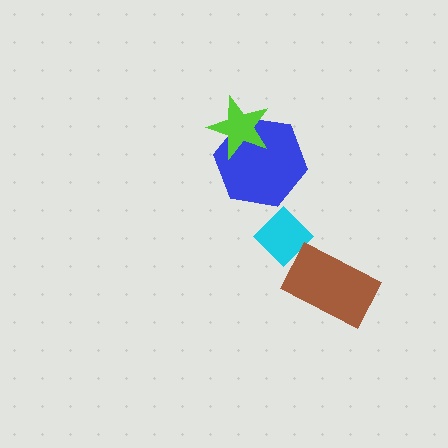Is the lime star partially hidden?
No, no other shape covers it.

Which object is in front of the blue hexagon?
The lime star is in front of the blue hexagon.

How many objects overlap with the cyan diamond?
0 objects overlap with the cyan diamond.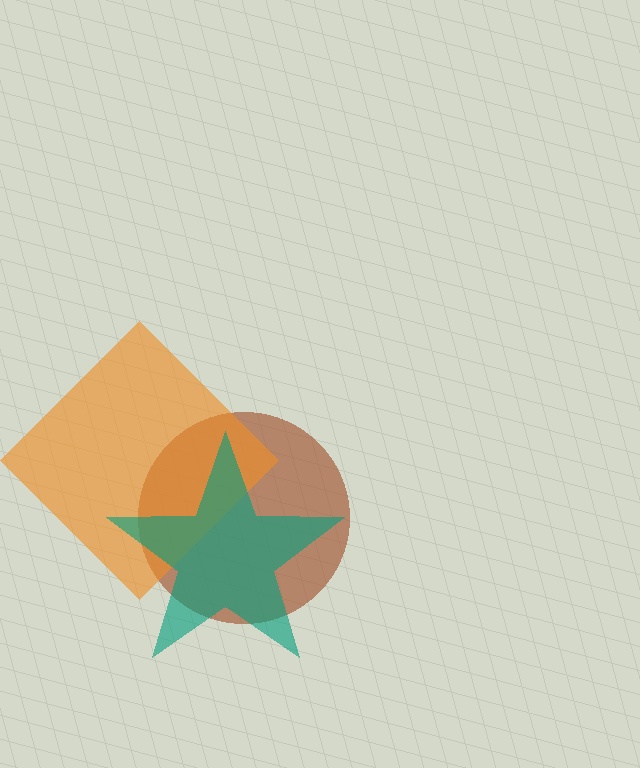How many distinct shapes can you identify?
There are 3 distinct shapes: a brown circle, an orange diamond, a teal star.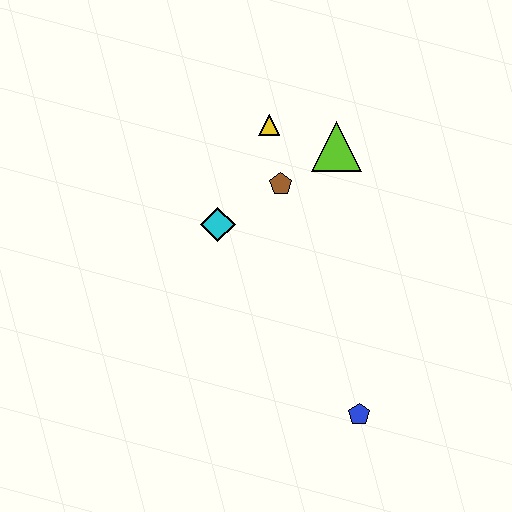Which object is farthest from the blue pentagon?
The yellow triangle is farthest from the blue pentagon.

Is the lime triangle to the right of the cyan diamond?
Yes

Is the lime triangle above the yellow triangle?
No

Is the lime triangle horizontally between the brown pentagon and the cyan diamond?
No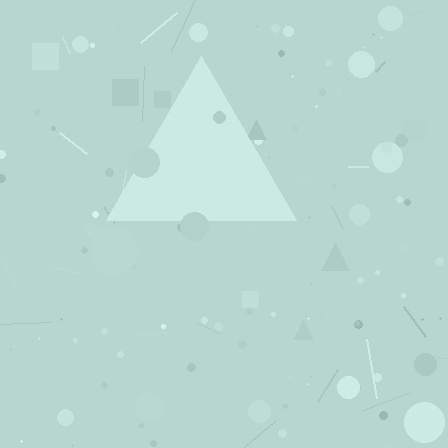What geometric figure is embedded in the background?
A triangle is embedded in the background.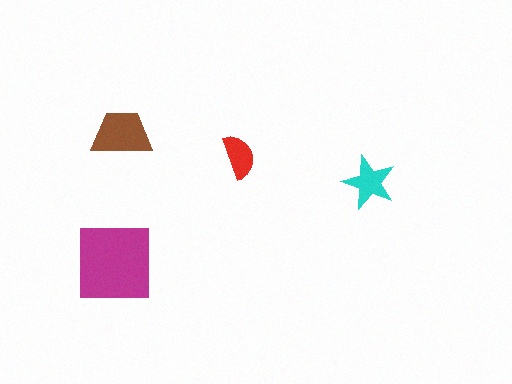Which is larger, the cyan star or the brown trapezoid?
The brown trapezoid.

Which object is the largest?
The magenta square.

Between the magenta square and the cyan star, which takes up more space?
The magenta square.